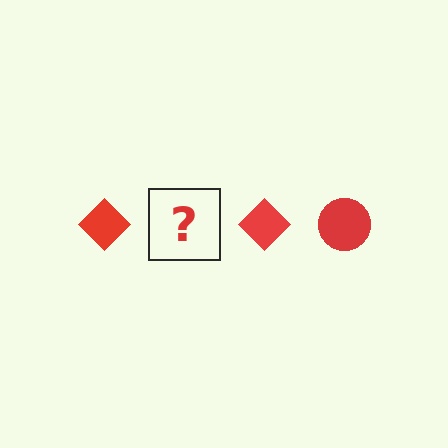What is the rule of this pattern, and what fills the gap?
The rule is that the pattern cycles through diamond, circle shapes in red. The gap should be filled with a red circle.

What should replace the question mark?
The question mark should be replaced with a red circle.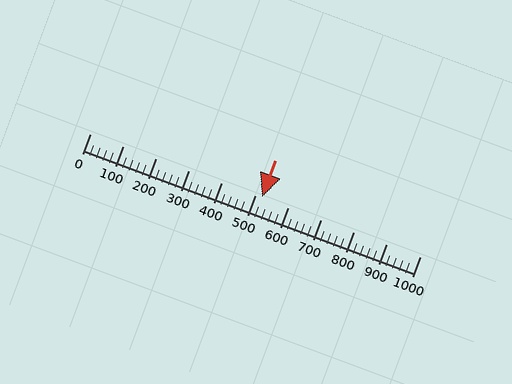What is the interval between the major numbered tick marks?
The major tick marks are spaced 100 units apart.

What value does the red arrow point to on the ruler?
The red arrow points to approximately 520.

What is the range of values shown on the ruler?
The ruler shows values from 0 to 1000.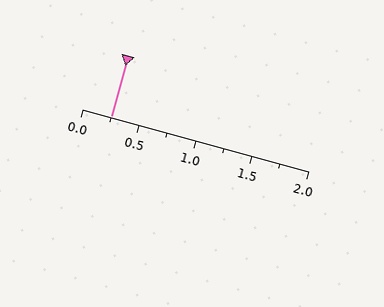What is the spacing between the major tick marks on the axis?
The major ticks are spaced 0.5 apart.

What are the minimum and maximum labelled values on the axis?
The axis runs from 0.0 to 2.0.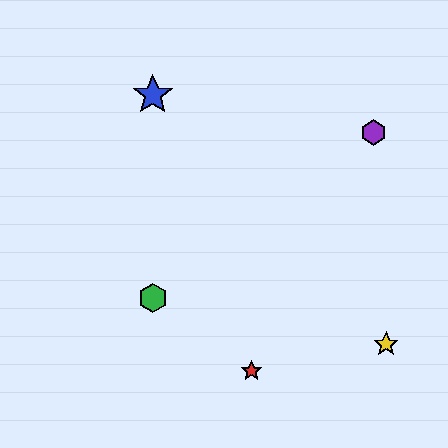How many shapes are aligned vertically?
2 shapes (the blue star, the green hexagon) are aligned vertically.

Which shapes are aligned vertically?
The blue star, the green hexagon are aligned vertically.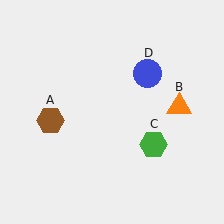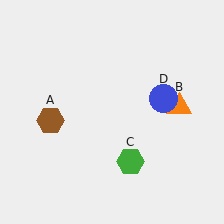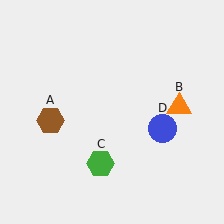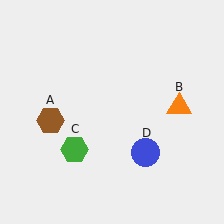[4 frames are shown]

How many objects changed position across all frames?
2 objects changed position: green hexagon (object C), blue circle (object D).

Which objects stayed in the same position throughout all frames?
Brown hexagon (object A) and orange triangle (object B) remained stationary.